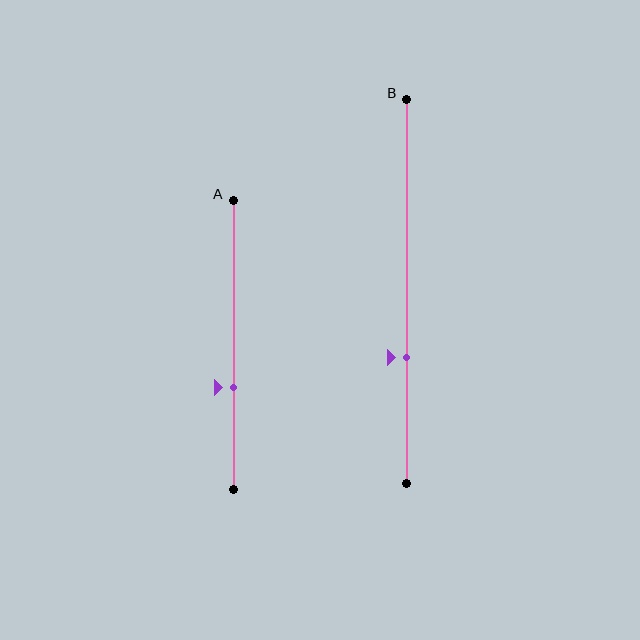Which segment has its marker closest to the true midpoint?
Segment A has its marker closest to the true midpoint.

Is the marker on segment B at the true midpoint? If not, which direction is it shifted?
No, the marker on segment B is shifted downward by about 17% of the segment length.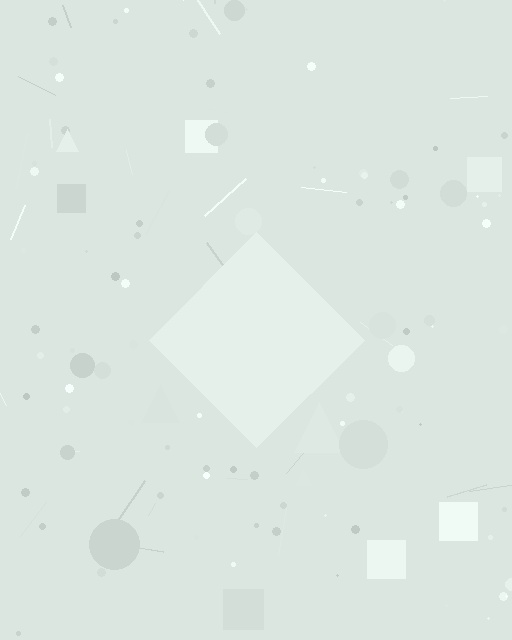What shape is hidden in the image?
A diamond is hidden in the image.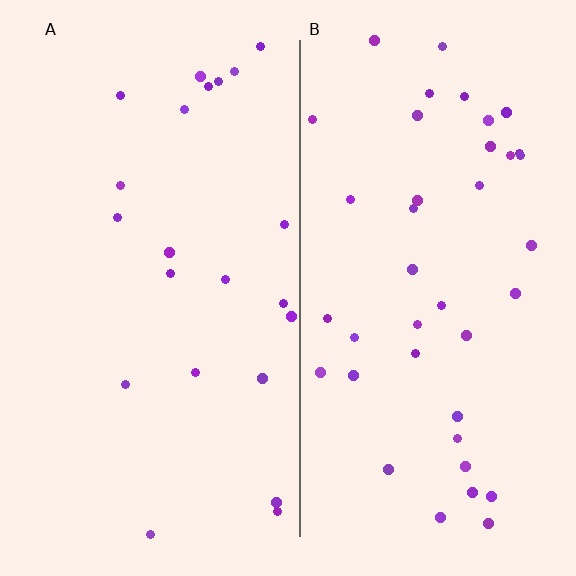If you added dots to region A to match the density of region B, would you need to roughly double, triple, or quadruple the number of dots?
Approximately double.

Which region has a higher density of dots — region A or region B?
B (the right).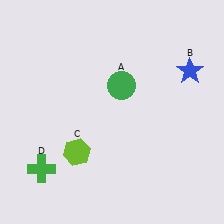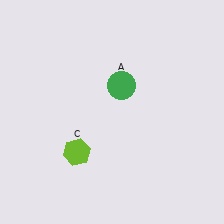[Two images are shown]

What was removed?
The blue star (B), the green cross (D) were removed in Image 2.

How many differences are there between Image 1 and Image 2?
There are 2 differences between the two images.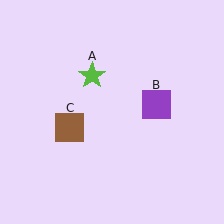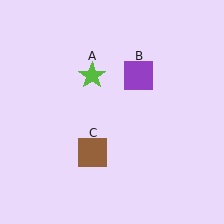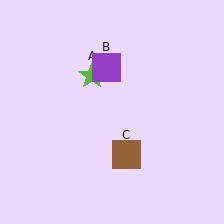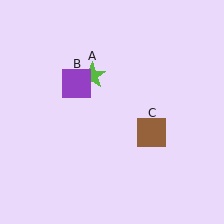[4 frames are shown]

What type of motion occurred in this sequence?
The purple square (object B), brown square (object C) rotated counterclockwise around the center of the scene.